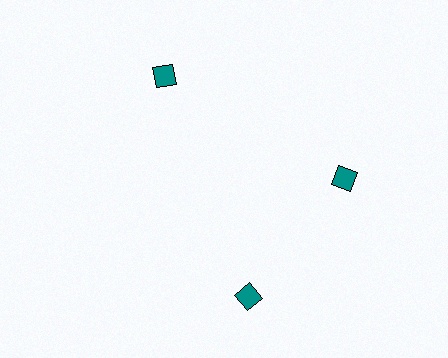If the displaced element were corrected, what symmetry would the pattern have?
It would have 3-fold rotational symmetry — the pattern would map onto itself every 120 degrees.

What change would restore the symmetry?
The symmetry would be restored by rotating it back into even spacing with its neighbors so that all 3 diamonds sit at equal angles and equal distance from the center.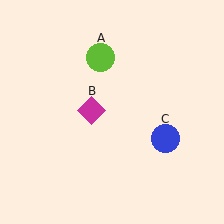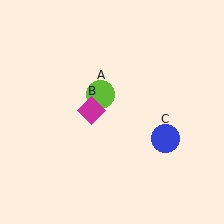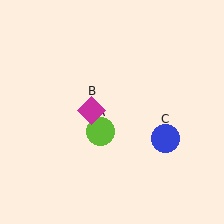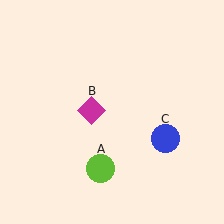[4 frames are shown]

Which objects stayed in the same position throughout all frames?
Magenta diamond (object B) and blue circle (object C) remained stationary.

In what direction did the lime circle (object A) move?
The lime circle (object A) moved down.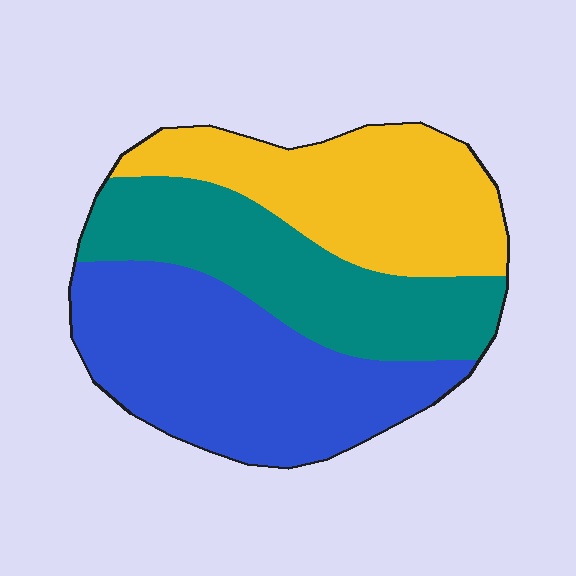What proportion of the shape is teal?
Teal covers around 30% of the shape.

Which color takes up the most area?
Blue, at roughly 40%.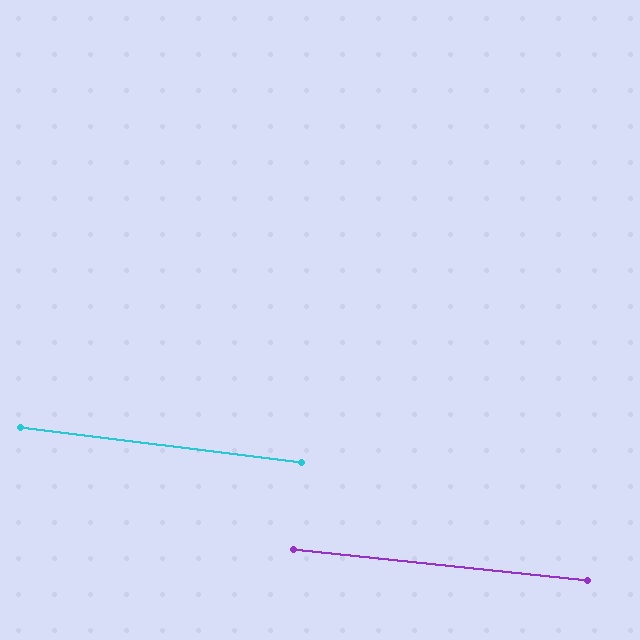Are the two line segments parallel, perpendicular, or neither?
Parallel — their directions differ by only 1.3°.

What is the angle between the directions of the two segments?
Approximately 1 degree.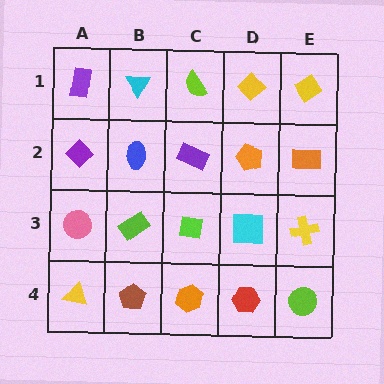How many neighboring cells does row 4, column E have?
2.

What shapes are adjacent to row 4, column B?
A lime rectangle (row 3, column B), a yellow triangle (row 4, column A), an orange hexagon (row 4, column C).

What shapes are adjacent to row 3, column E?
An orange rectangle (row 2, column E), a lime circle (row 4, column E), a cyan square (row 3, column D).